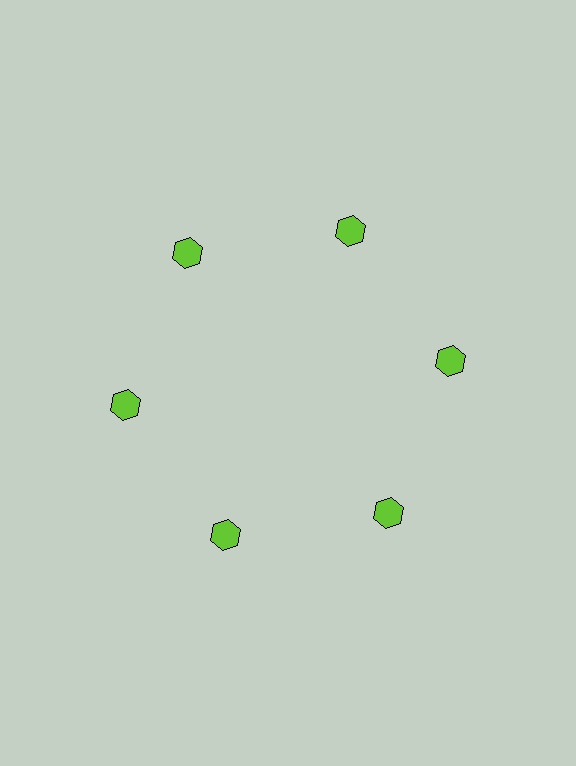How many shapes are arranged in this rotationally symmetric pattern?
There are 6 shapes, arranged in 6 groups of 1.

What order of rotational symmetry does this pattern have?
This pattern has 6-fold rotational symmetry.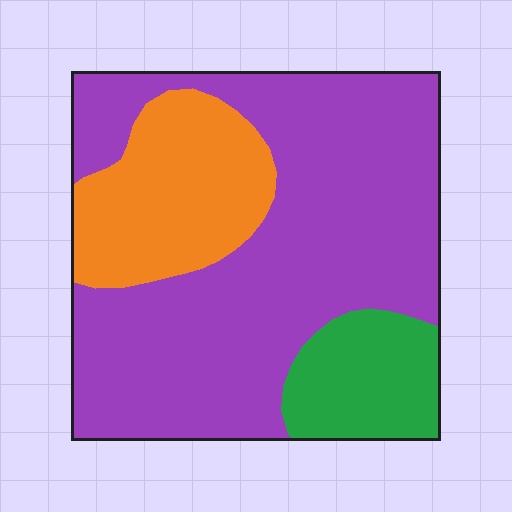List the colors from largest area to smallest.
From largest to smallest: purple, orange, green.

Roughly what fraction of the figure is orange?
Orange takes up about one fifth (1/5) of the figure.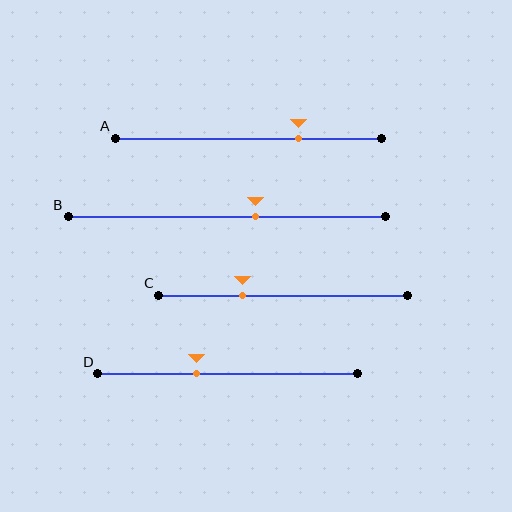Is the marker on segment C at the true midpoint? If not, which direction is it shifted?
No, the marker on segment C is shifted to the left by about 16% of the segment length.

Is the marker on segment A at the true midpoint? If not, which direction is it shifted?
No, the marker on segment A is shifted to the right by about 19% of the segment length.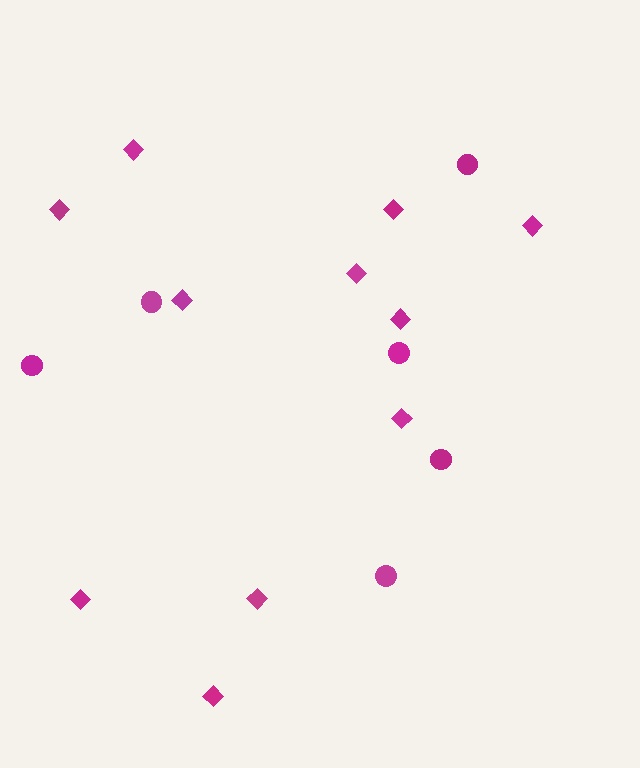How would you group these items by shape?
There are 2 groups: one group of diamonds (11) and one group of circles (6).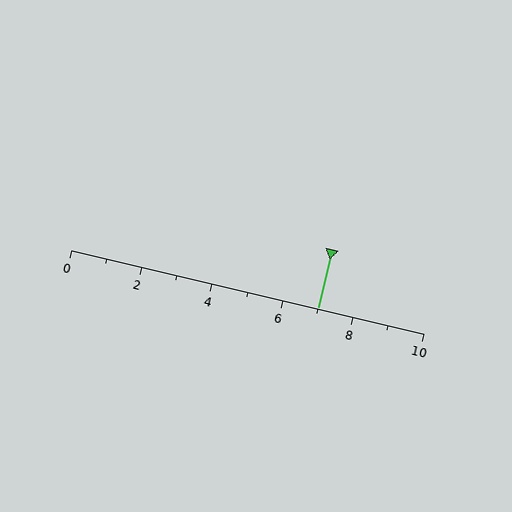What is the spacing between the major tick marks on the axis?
The major ticks are spaced 2 apart.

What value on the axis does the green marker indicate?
The marker indicates approximately 7.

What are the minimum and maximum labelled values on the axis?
The axis runs from 0 to 10.